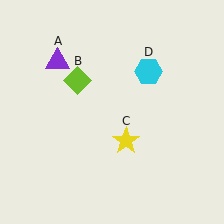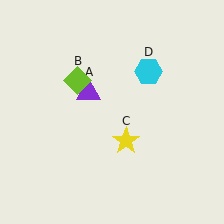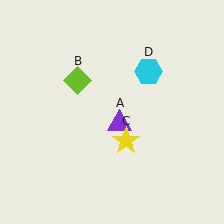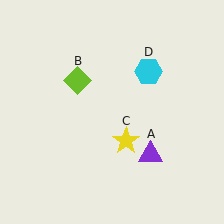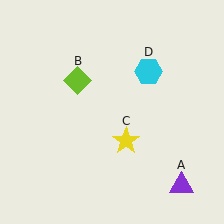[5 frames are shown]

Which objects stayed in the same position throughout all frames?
Lime diamond (object B) and yellow star (object C) and cyan hexagon (object D) remained stationary.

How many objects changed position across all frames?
1 object changed position: purple triangle (object A).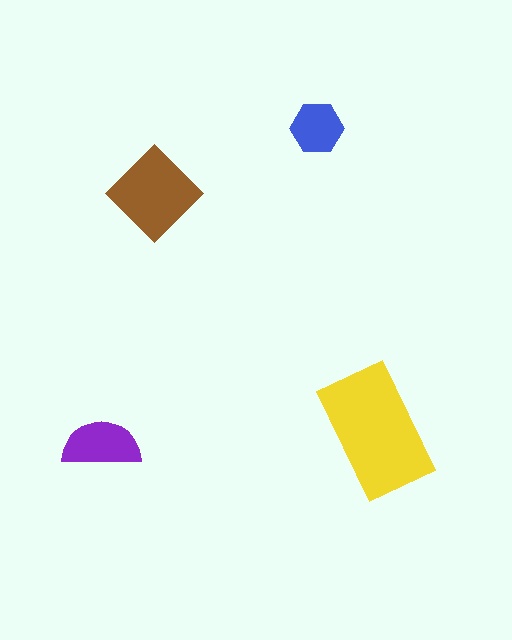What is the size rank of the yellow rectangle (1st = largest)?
1st.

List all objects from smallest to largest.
The blue hexagon, the purple semicircle, the brown diamond, the yellow rectangle.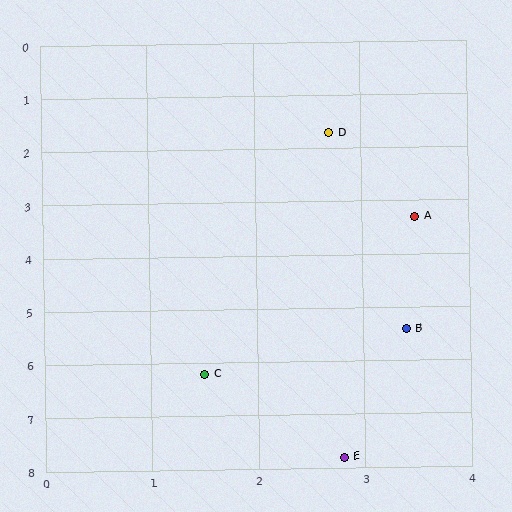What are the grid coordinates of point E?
Point E is at approximately (2.8, 7.8).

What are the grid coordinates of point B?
Point B is at approximately (3.4, 5.4).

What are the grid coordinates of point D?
Point D is at approximately (2.7, 1.7).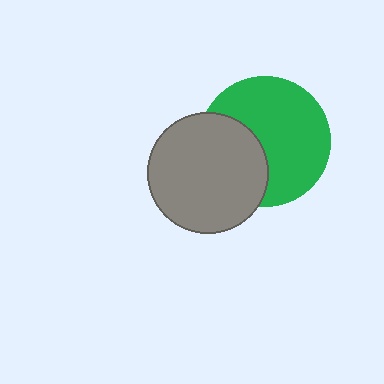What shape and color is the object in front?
The object in front is a gray circle.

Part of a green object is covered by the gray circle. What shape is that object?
It is a circle.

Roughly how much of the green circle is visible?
Most of it is visible (roughly 65%).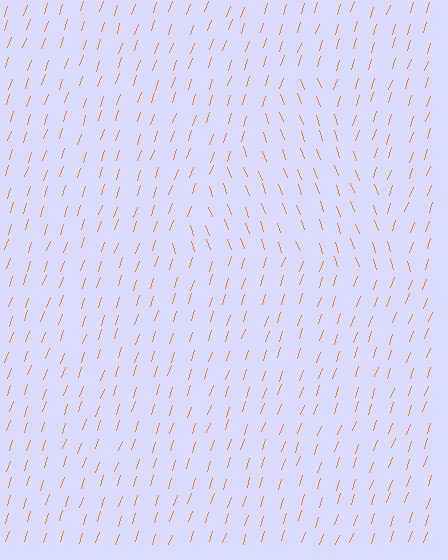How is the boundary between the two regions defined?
The boundary is defined purely by a change in line orientation (approximately 39 degrees difference). All lines are the same color and thickness.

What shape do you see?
I see a triangle.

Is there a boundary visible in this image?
Yes, there is a texture boundary formed by a change in line orientation.